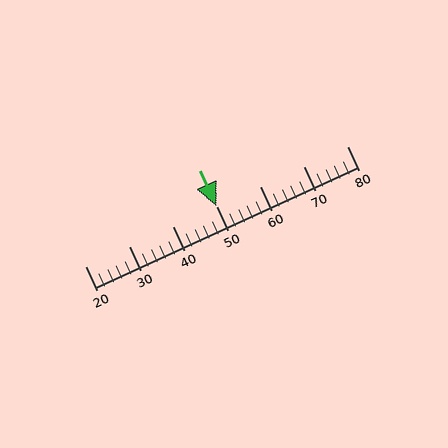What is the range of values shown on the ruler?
The ruler shows values from 20 to 80.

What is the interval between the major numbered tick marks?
The major tick marks are spaced 10 units apart.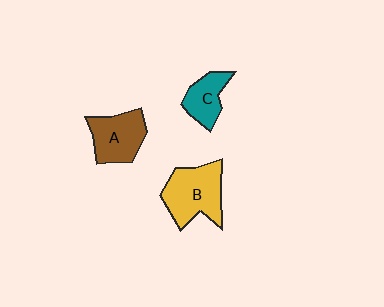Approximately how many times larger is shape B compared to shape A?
Approximately 1.3 times.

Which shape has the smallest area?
Shape C (teal).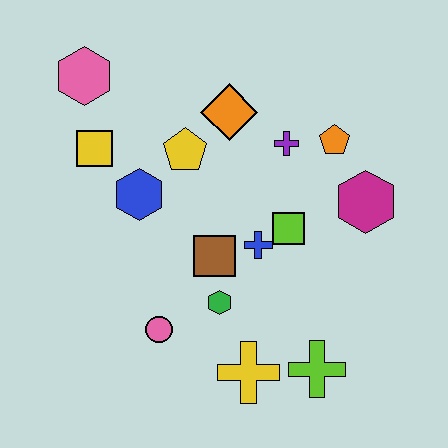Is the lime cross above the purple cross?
No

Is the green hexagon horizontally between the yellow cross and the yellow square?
Yes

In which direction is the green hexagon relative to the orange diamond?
The green hexagon is below the orange diamond.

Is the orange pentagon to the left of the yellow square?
No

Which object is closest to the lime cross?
The yellow cross is closest to the lime cross.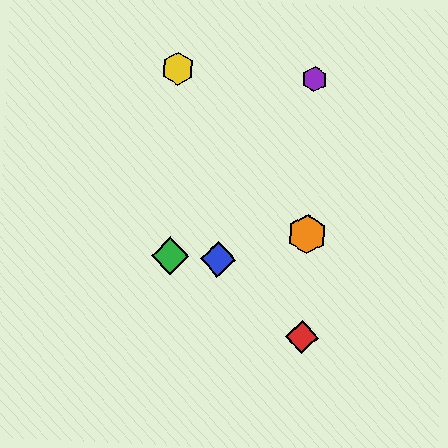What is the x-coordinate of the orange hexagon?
The orange hexagon is at x≈307.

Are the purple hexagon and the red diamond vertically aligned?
Yes, both are at x≈314.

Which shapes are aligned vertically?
The red diamond, the purple hexagon, the orange hexagon are aligned vertically.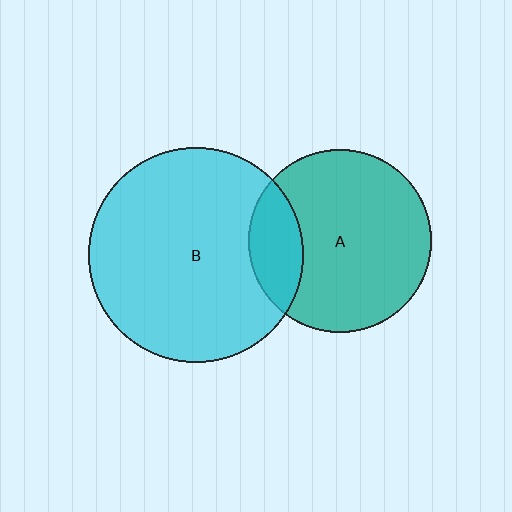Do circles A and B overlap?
Yes.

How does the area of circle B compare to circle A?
Approximately 1.4 times.